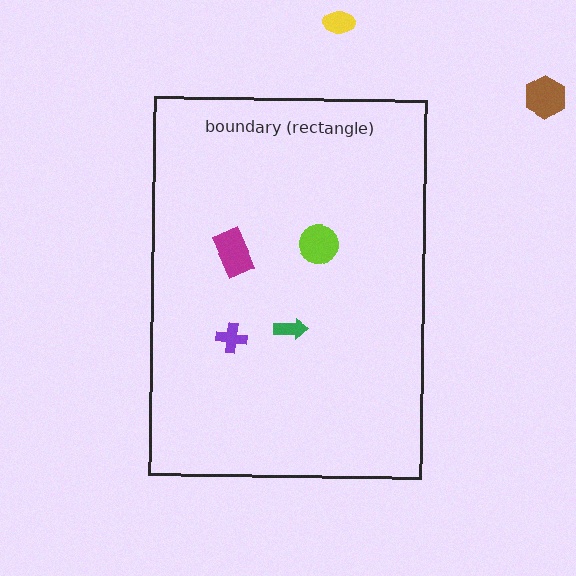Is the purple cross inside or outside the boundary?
Inside.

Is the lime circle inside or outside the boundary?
Inside.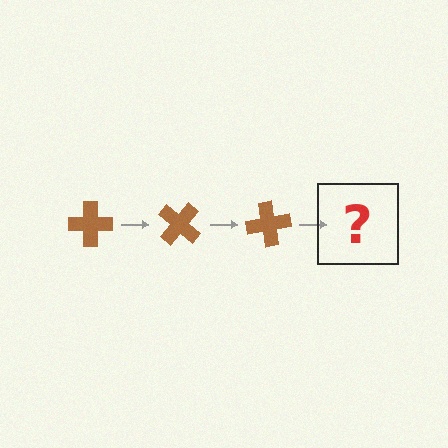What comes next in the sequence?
The next element should be a brown cross rotated 120 degrees.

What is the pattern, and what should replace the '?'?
The pattern is that the cross rotates 40 degrees each step. The '?' should be a brown cross rotated 120 degrees.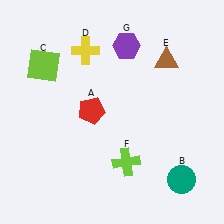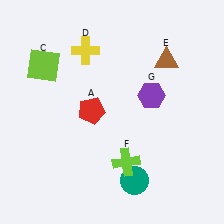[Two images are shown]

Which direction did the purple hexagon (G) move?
The purple hexagon (G) moved down.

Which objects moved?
The objects that moved are: the teal circle (B), the purple hexagon (G).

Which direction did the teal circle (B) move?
The teal circle (B) moved left.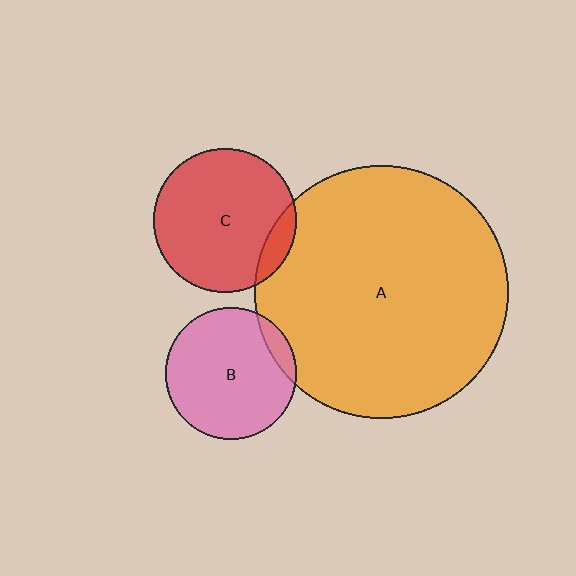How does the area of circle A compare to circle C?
Approximately 3.1 times.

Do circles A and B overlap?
Yes.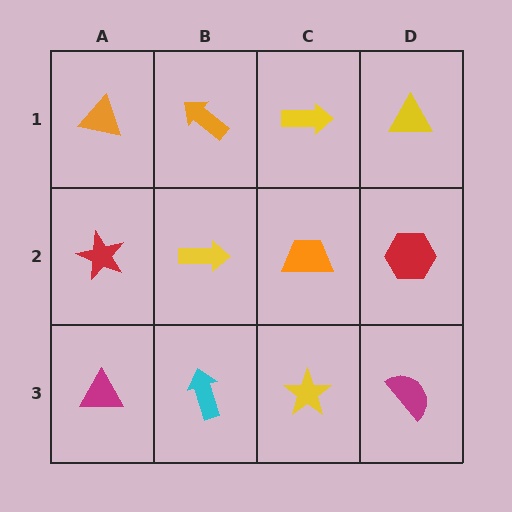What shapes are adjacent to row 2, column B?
An orange arrow (row 1, column B), a cyan arrow (row 3, column B), a red star (row 2, column A), an orange trapezoid (row 2, column C).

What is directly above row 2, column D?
A yellow triangle.